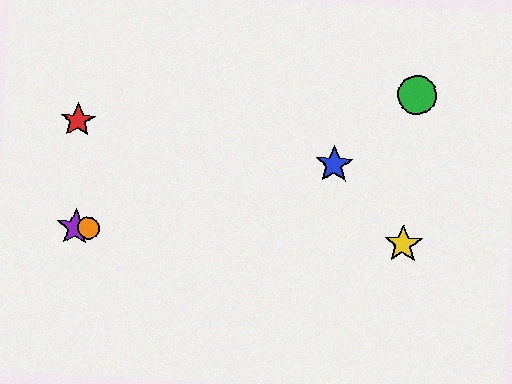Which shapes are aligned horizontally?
The yellow star, the purple star, the orange circle are aligned horizontally.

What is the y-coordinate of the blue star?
The blue star is at y≈165.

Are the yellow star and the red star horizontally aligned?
No, the yellow star is at y≈244 and the red star is at y≈120.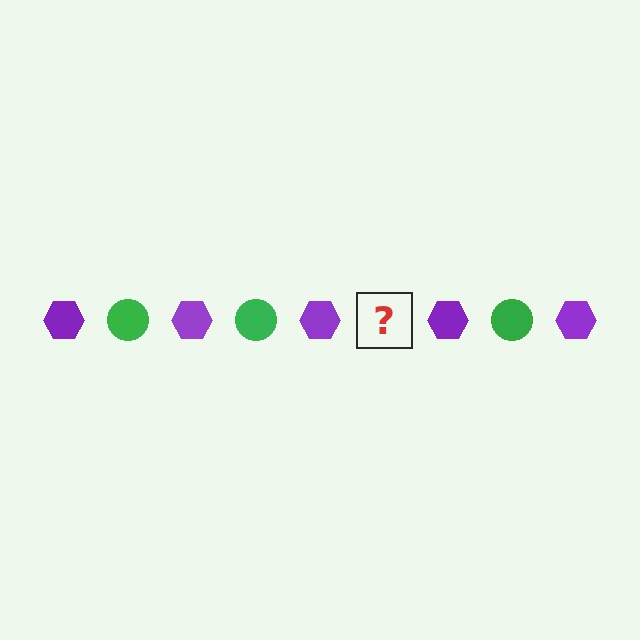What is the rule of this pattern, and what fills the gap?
The rule is that the pattern alternates between purple hexagon and green circle. The gap should be filled with a green circle.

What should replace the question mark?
The question mark should be replaced with a green circle.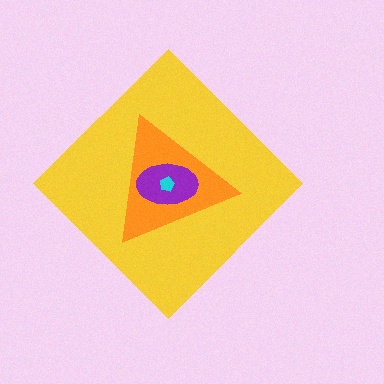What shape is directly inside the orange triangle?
The purple ellipse.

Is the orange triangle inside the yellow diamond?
Yes.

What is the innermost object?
The cyan pentagon.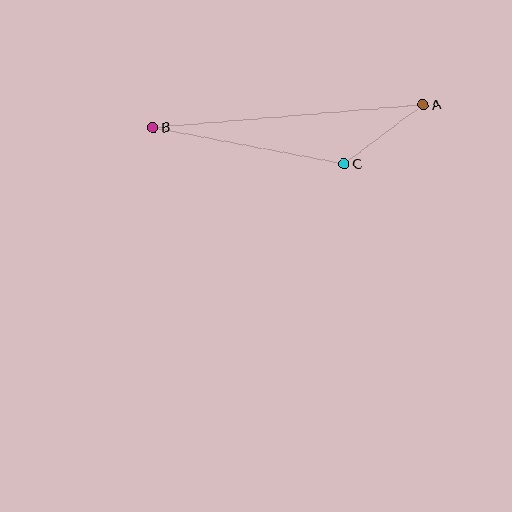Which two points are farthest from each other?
Points A and B are farthest from each other.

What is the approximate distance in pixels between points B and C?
The distance between B and C is approximately 195 pixels.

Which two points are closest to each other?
Points A and C are closest to each other.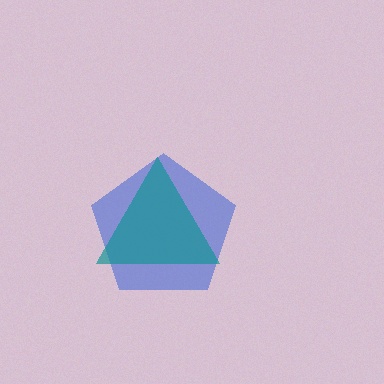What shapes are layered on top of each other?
The layered shapes are: a blue pentagon, a teal triangle.